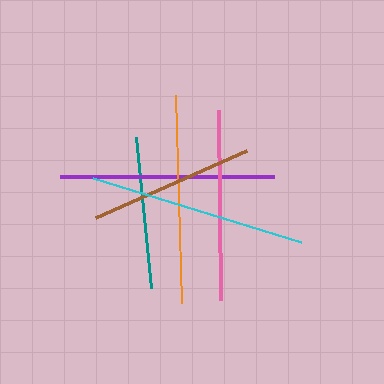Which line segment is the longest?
The cyan line is the longest at approximately 218 pixels.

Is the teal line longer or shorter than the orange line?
The orange line is longer than the teal line.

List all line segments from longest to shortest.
From longest to shortest: cyan, purple, orange, pink, brown, teal.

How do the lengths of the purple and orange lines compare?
The purple and orange lines are approximately the same length.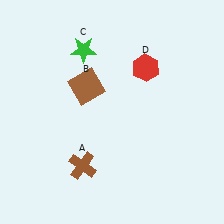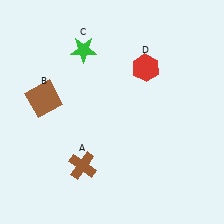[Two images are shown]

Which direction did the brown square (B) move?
The brown square (B) moved left.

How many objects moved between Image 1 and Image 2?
1 object moved between the two images.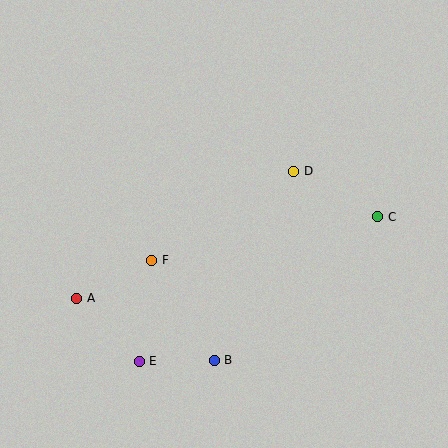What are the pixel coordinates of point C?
Point C is at (378, 217).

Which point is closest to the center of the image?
Point F at (152, 260) is closest to the center.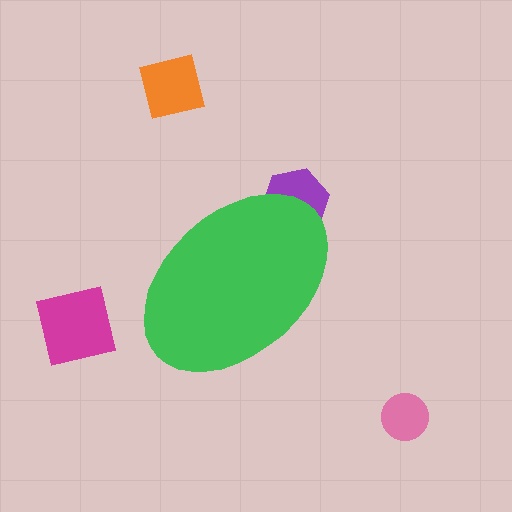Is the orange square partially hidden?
No, the orange square is fully visible.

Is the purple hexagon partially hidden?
Yes, the purple hexagon is partially hidden behind the green ellipse.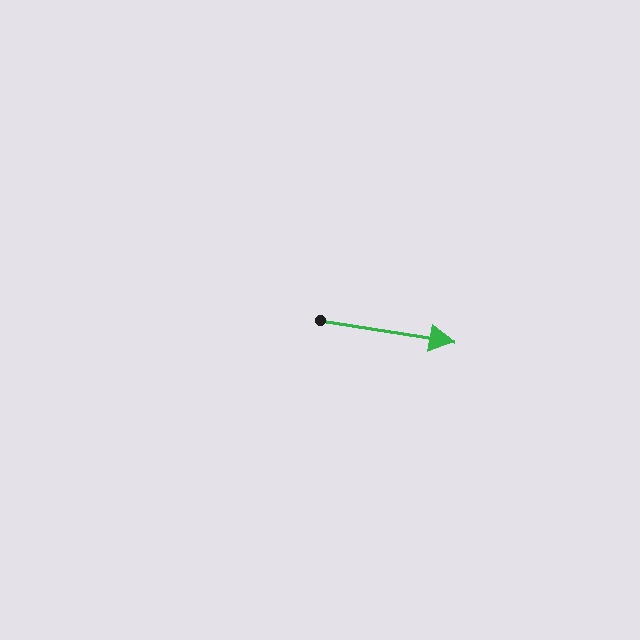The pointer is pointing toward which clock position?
Roughly 3 o'clock.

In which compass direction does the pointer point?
East.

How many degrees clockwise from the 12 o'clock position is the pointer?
Approximately 99 degrees.